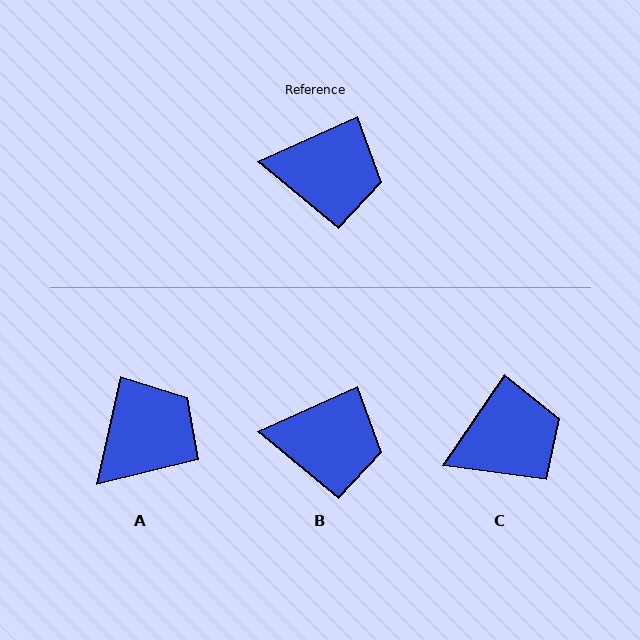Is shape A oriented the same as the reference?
No, it is off by about 53 degrees.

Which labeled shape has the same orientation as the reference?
B.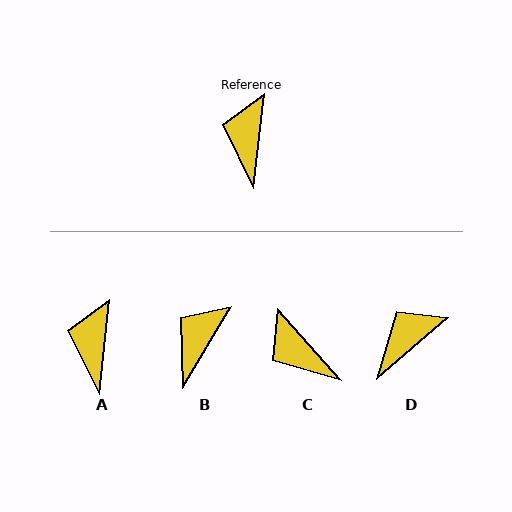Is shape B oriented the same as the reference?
No, it is off by about 24 degrees.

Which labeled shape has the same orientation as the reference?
A.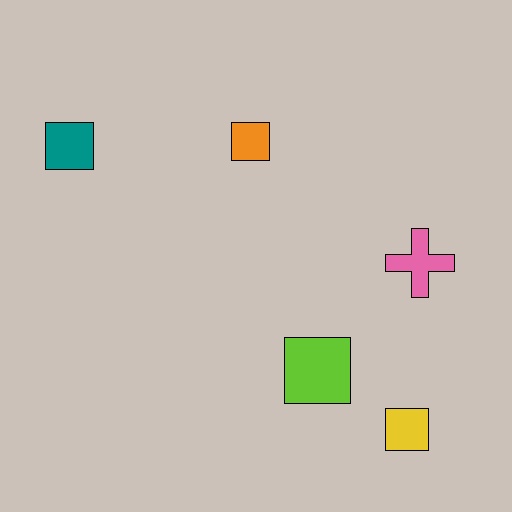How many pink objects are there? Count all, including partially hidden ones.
There is 1 pink object.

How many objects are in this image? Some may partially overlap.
There are 5 objects.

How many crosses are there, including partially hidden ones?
There is 1 cross.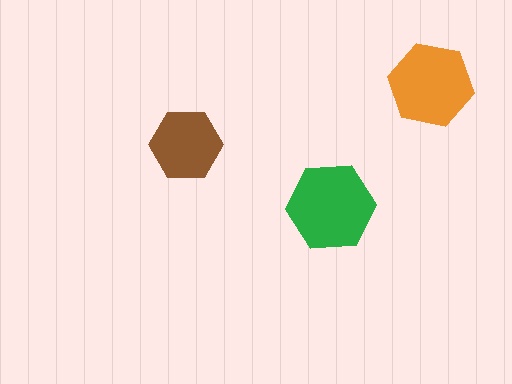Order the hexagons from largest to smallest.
the green one, the orange one, the brown one.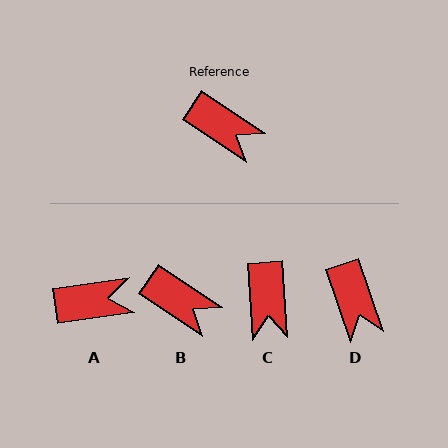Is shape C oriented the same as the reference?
No, it is off by about 52 degrees.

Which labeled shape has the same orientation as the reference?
B.